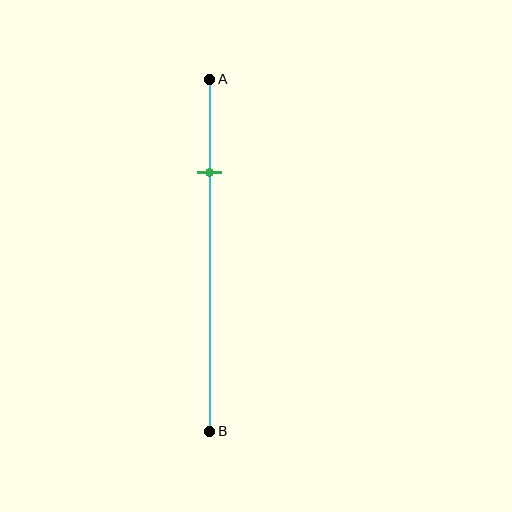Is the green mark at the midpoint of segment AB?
No, the mark is at about 25% from A, not at the 50% midpoint.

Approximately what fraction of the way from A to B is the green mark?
The green mark is approximately 25% of the way from A to B.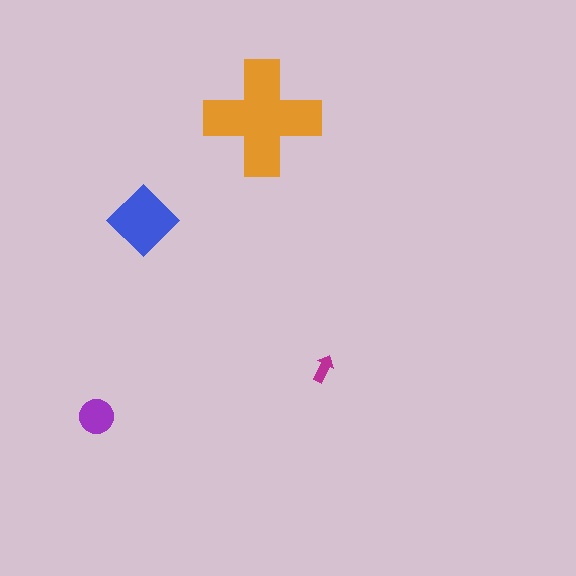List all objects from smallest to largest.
The magenta arrow, the purple circle, the blue diamond, the orange cross.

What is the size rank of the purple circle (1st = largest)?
3rd.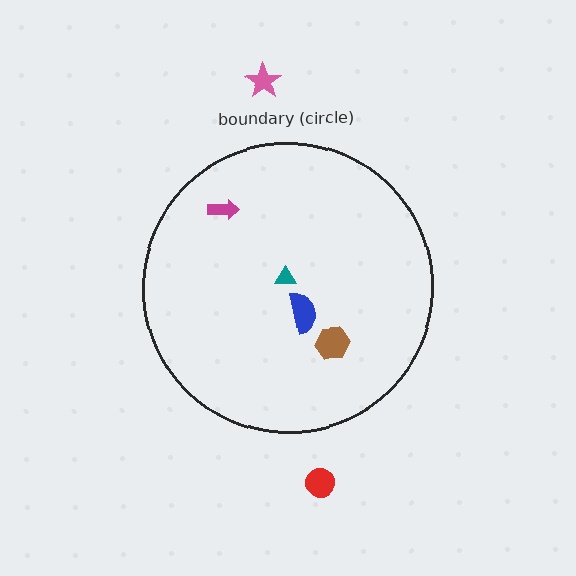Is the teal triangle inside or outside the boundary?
Inside.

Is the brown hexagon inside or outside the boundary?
Inside.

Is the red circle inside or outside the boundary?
Outside.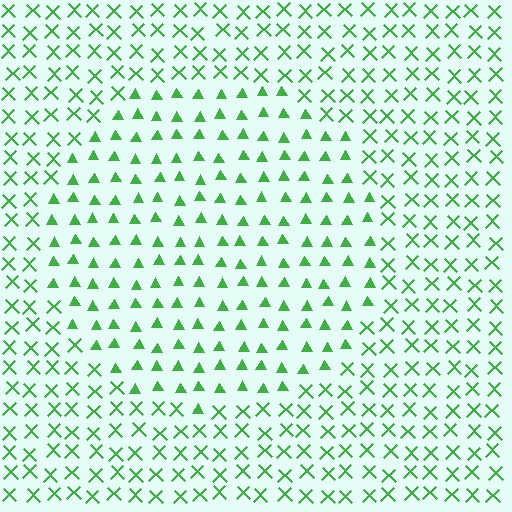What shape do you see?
I see a circle.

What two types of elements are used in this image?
The image uses triangles inside the circle region and X marks outside it.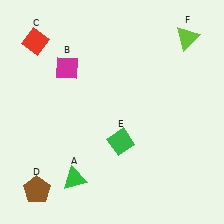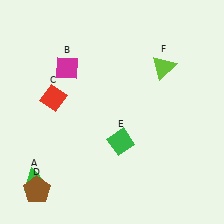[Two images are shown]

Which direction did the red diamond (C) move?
The red diamond (C) moved down.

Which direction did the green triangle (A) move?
The green triangle (A) moved left.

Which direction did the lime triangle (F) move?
The lime triangle (F) moved down.